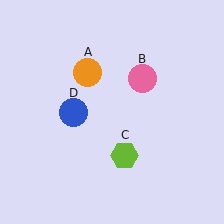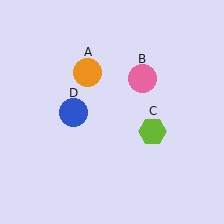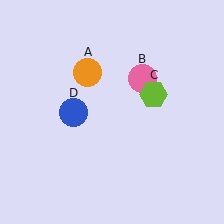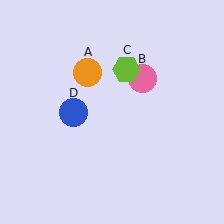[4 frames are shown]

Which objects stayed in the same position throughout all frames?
Orange circle (object A) and pink circle (object B) and blue circle (object D) remained stationary.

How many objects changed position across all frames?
1 object changed position: lime hexagon (object C).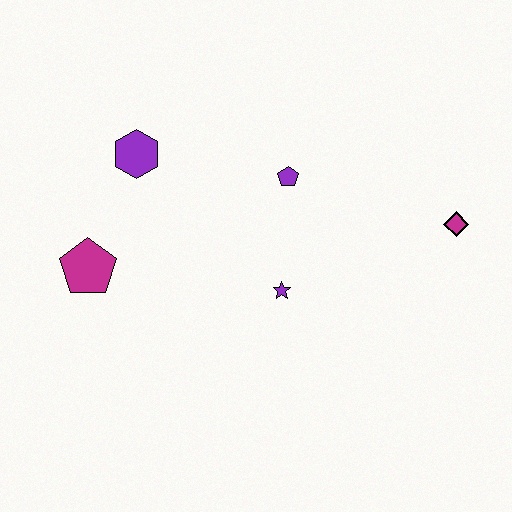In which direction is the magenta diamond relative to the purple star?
The magenta diamond is to the right of the purple star.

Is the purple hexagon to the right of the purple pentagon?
No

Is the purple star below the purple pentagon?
Yes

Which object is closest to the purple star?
The purple pentagon is closest to the purple star.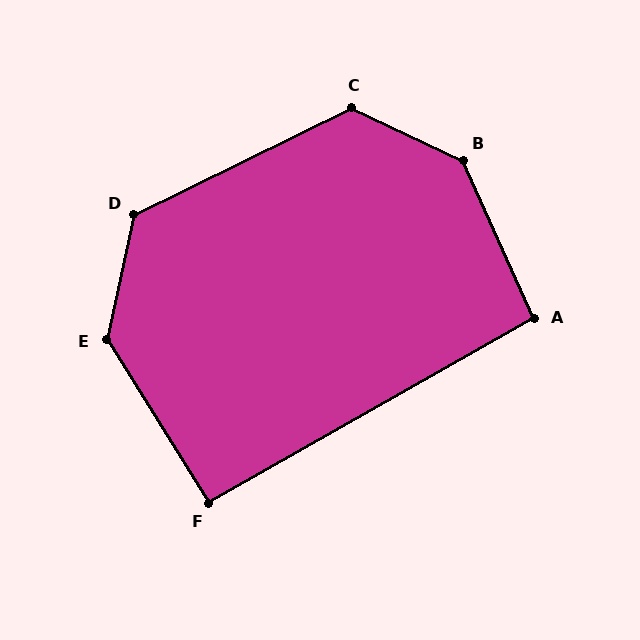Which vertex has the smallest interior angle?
F, at approximately 92 degrees.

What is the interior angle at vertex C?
Approximately 129 degrees (obtuse).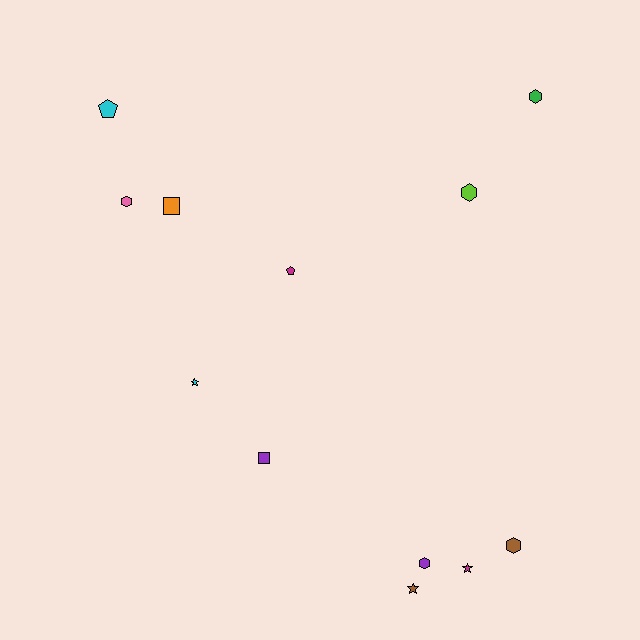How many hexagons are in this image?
There are 5 hexagons.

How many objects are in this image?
There are 12 objects.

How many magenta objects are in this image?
There are 2 magenta objects.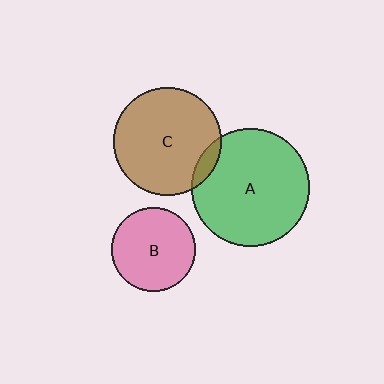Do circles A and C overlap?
Yes.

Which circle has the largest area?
Circle A (green).